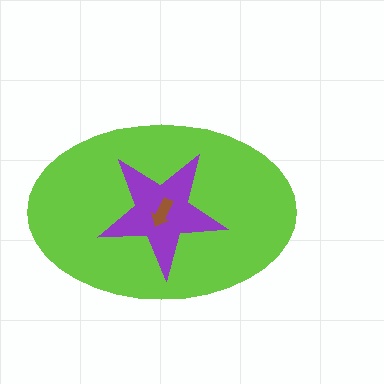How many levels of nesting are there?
3.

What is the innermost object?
The brown arrow.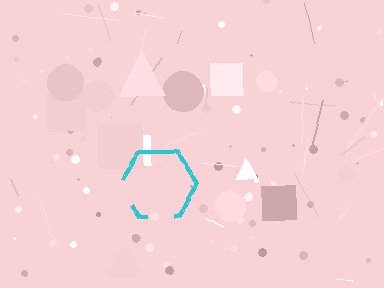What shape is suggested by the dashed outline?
The dashed outline suggests a hexagon.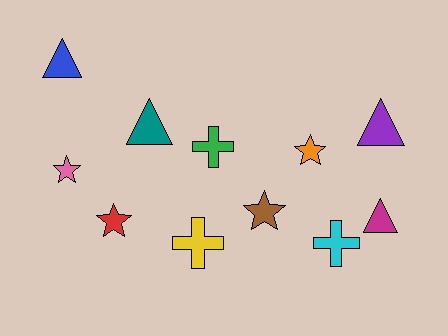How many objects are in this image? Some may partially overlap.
There are 11 objects.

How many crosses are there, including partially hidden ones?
There are 3 crosses.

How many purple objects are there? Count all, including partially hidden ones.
There is 1 purple object.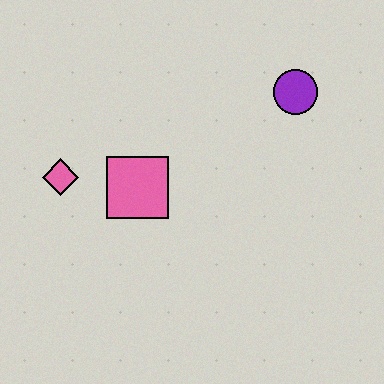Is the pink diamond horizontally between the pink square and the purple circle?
No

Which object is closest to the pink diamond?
The pink square is closest to the pink diamond.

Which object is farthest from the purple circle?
The pink diamond is farthest from the purple circle.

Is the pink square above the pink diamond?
No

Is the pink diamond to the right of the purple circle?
No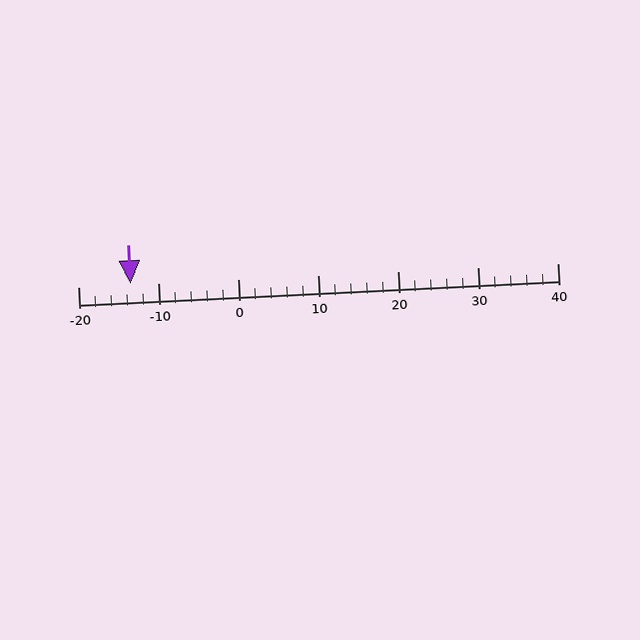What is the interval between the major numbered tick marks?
The major tick marks are spaced 10 units apart.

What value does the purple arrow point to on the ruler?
The purple arrow points to approximately -14.